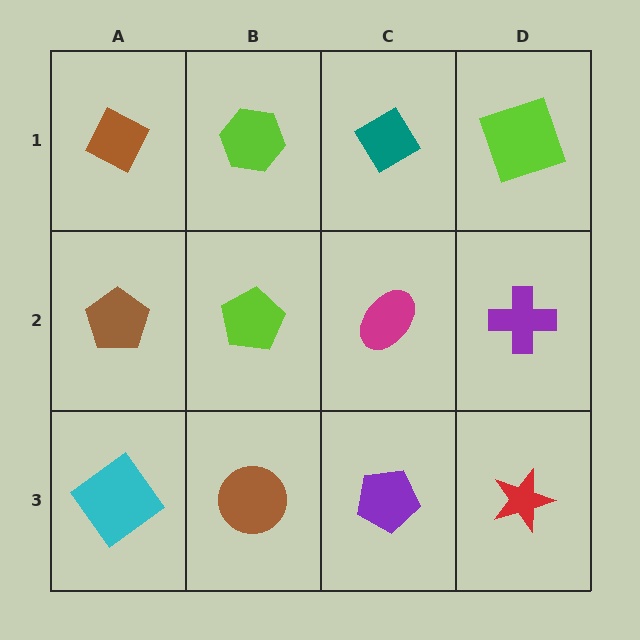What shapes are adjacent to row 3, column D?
A purple cross (row 2, column D), a purple pentagon (row 3, column C).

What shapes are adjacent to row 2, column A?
A brown diamond (row 1, column A), a cyan diamond (row 3, column A), a lime pentagon (row 2, column B).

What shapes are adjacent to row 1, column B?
A lime pentagon (row 2, column B), a brown diamond (row 1, column A), a teal diamond (row 1, column C).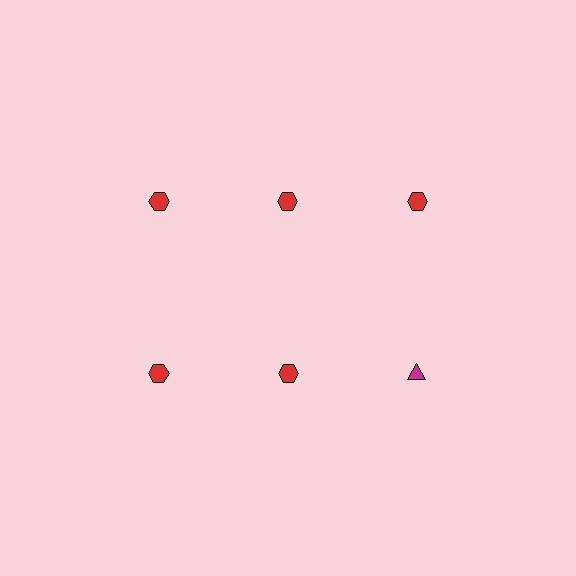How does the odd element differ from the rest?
It differs in both color (magenta instead of red) and shape (triangle instead of hexagon).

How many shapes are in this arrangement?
There are 6 shapes arranged in a grid pattern.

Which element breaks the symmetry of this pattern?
The magenta triangle in the second row, center column breaks the symmetry. All other shapes are red hexagons.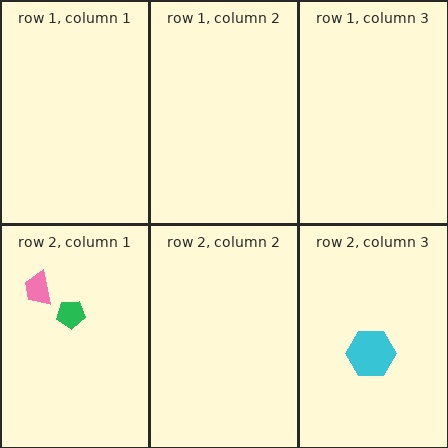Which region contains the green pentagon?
The row 2, column 1 region.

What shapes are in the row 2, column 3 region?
The cyan hexagon.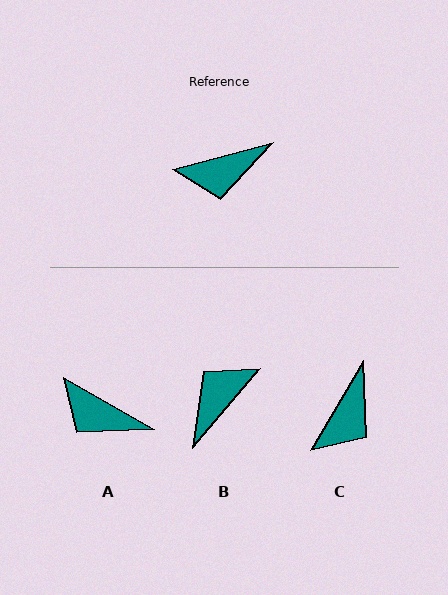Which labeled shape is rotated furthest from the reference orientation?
B, about 145 degrees away.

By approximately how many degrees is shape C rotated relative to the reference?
Approximately 44 degrees counter-clockwise.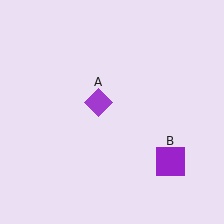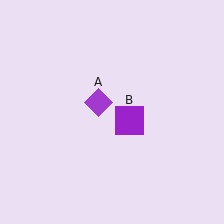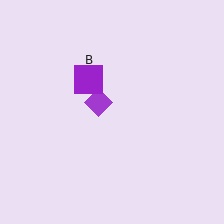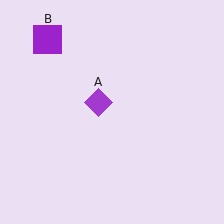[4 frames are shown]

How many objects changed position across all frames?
1 object changed position: purple square (object B).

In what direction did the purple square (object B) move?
The purple square (object B) moved up and to the left.